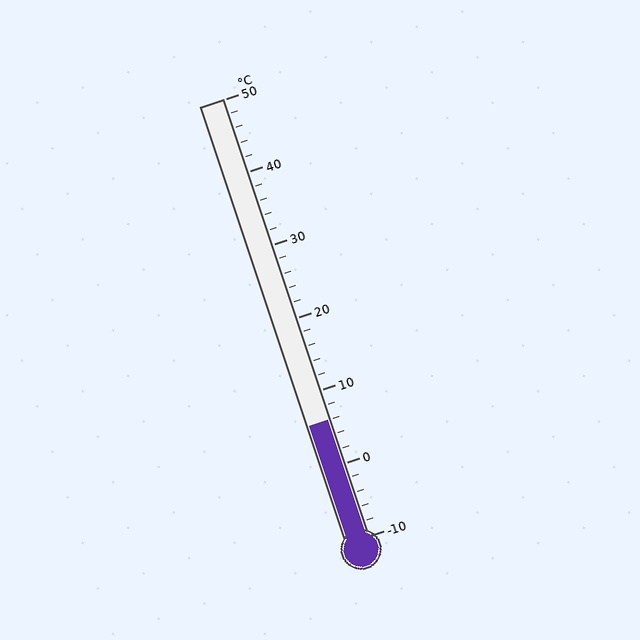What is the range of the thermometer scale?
The thermometer scale ranges from -10°C to 50°C.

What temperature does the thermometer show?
The thermometer shows approximately 6°C.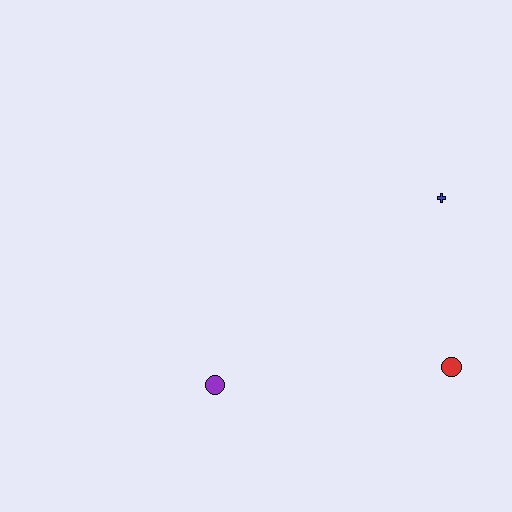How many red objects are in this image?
There is 1 red object.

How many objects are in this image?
There are 3 objects.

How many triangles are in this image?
There are no triangles.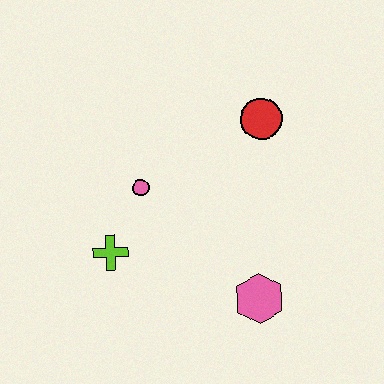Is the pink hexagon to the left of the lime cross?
No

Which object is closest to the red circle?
The pink circle is closest to the red circle.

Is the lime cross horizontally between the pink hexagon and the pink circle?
No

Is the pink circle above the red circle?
No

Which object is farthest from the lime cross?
The red circle is farthest from the lime cross.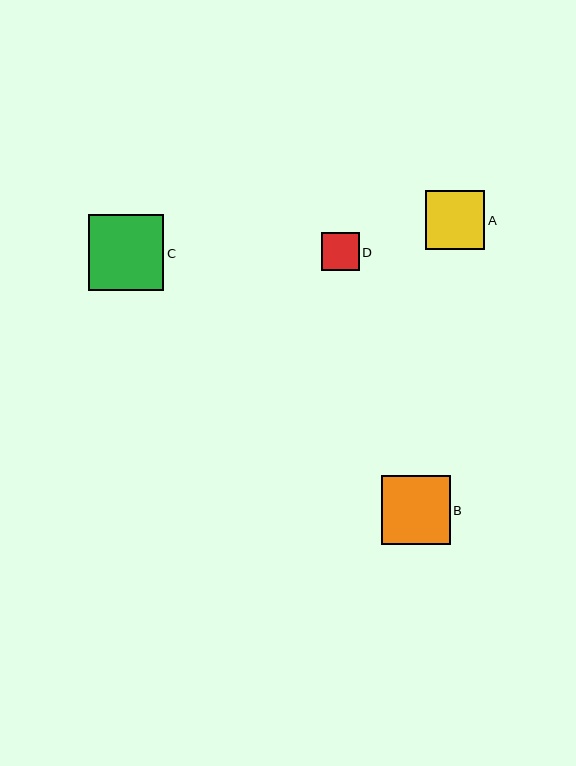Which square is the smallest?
Square D is the smallest with a size of approximately 38 pixels.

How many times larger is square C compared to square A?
Square C is approximately 1.3 times the size of square A.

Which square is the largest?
Square C is the largest with a size of approximately 75 pixels.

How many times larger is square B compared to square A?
Square B is approximately 1.2 times the size of square A.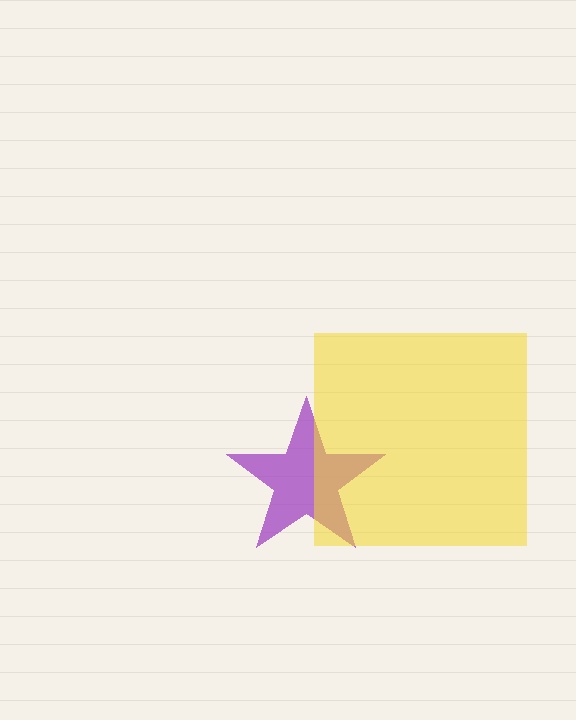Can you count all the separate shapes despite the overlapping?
Yes, there are 2 separate shapes.